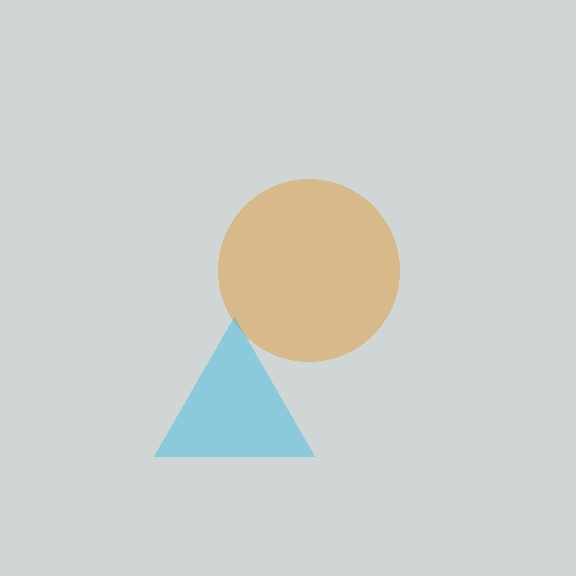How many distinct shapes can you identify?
There are 2 distinct shapes: an orange circle, a cyan triangle.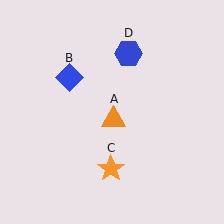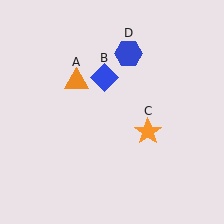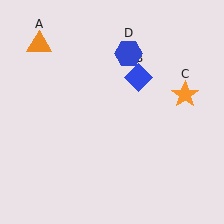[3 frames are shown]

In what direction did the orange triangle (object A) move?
The orange triangle (object A) moved up and to the left.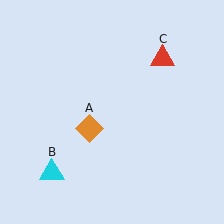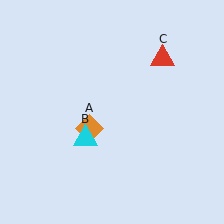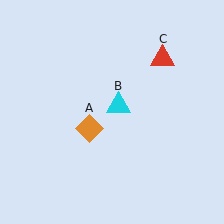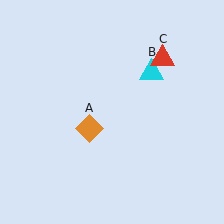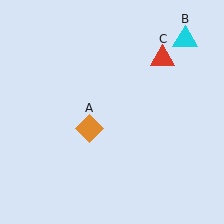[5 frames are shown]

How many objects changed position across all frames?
1 object changed position: cyan triangle (object B).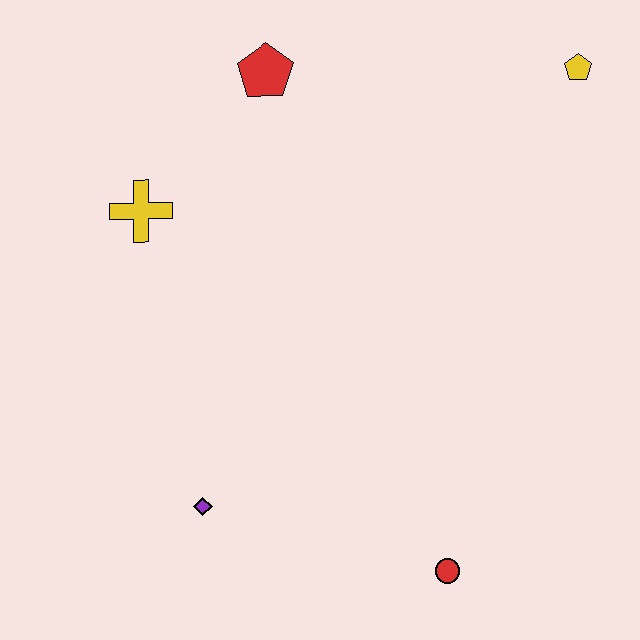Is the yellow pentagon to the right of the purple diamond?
Yes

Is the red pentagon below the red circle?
No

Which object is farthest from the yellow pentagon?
The purple diamond is farthest from the yellow pentagon.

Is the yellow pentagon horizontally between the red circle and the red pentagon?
No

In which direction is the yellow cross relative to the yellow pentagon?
The yellow cross is to the left of the yellow pentagon.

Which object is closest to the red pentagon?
The yellow cross is closest to the red pentagon.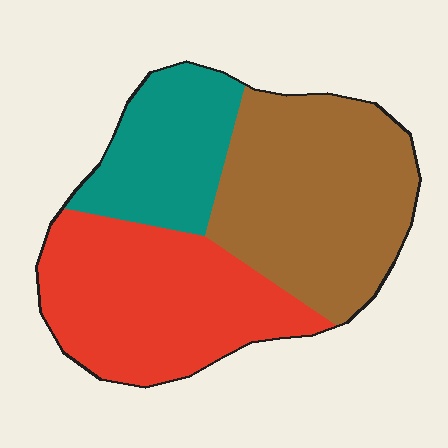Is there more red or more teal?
Red.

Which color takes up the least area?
Teal, at roughly 20%.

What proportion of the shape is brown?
Brown takes up between a quarter and a half of the shape.